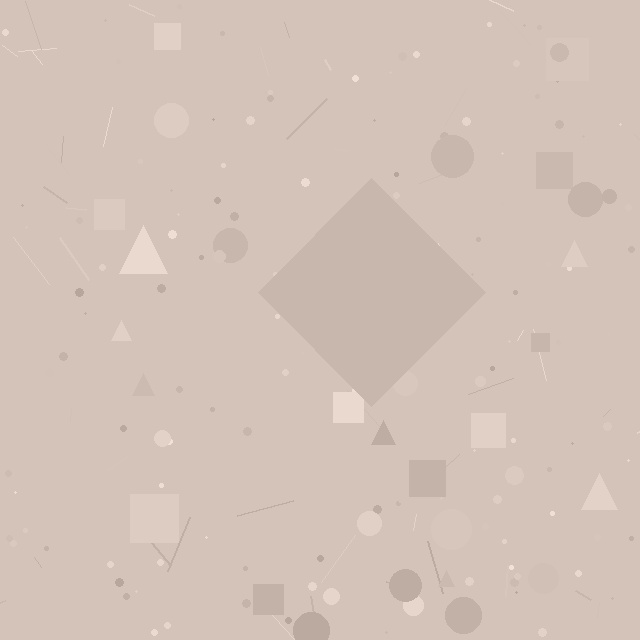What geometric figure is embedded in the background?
A diamond is embedded in the background.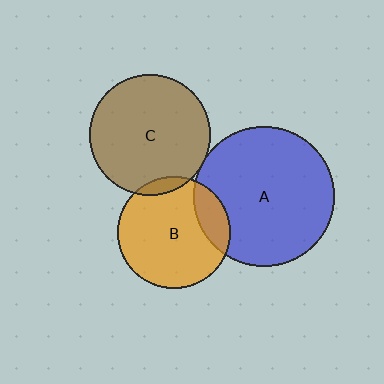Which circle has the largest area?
Circle A (blue).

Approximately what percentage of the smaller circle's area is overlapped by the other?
Approximately 5%.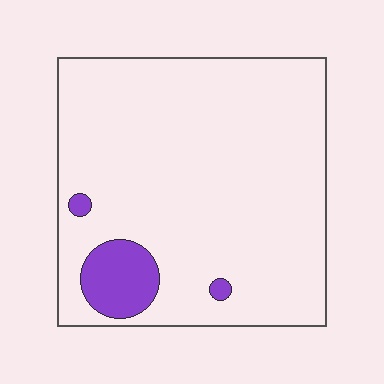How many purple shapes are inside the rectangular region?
3.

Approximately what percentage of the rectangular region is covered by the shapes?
Approximately 10%.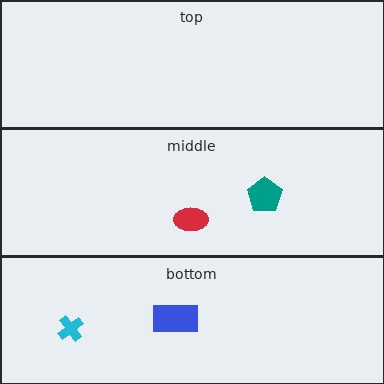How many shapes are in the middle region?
2.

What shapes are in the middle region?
The teal pentagon, the red ellipse.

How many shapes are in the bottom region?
2.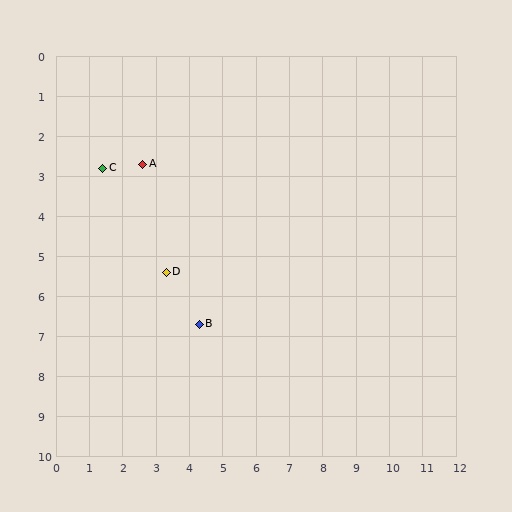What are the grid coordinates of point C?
Point C is at approximately (1.4, 2.8).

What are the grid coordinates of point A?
Point A is at approximately (2.6, 2.7).